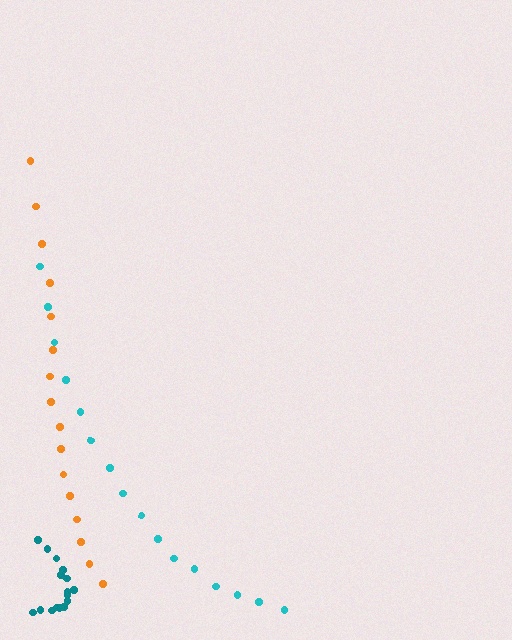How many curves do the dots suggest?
There are 3 distinct paths.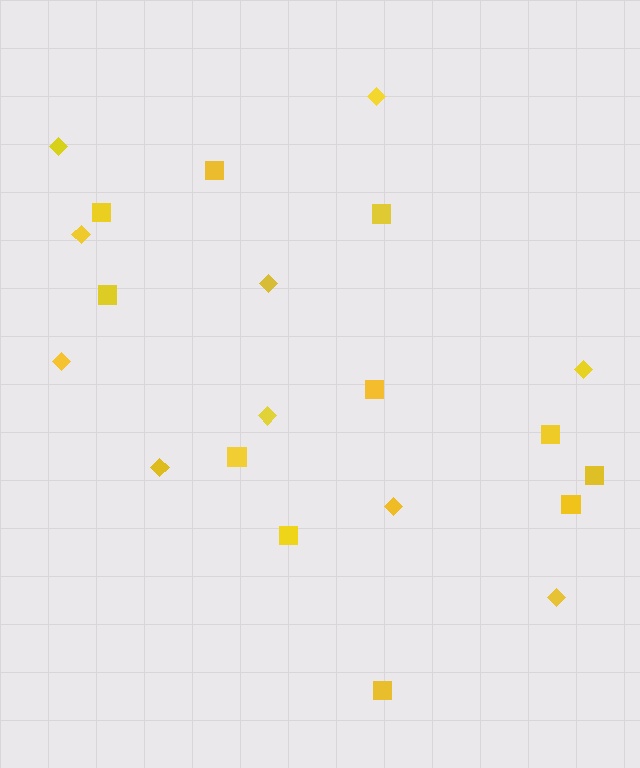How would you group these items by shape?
There are 2 groups: one group of squares (11) and one group of diamonds (10).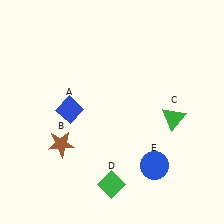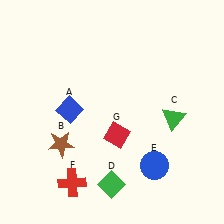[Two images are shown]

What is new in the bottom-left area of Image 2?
A red cross (F) was added in the bottom-left area of Image 2.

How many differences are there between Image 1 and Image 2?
There are 2 differences between the two images.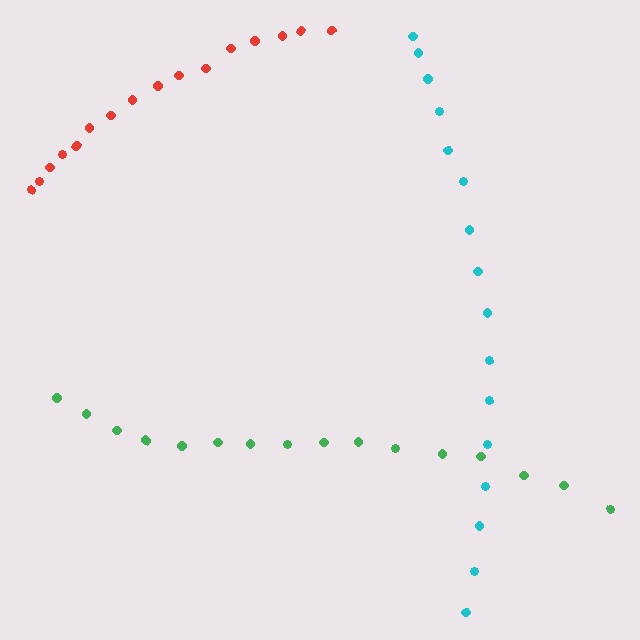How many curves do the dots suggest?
There are 3 distinct paths.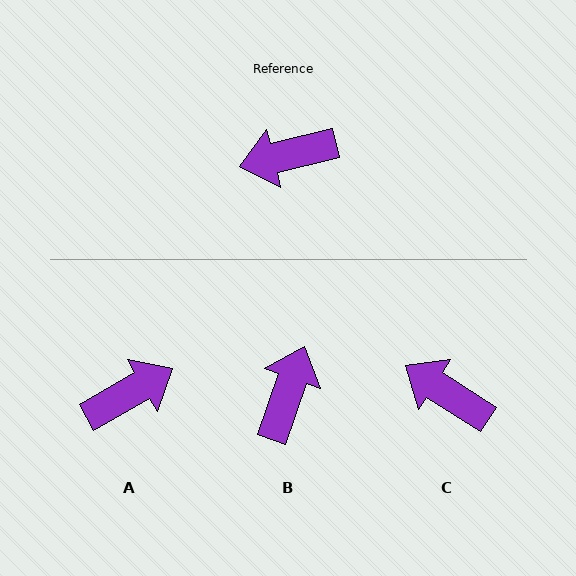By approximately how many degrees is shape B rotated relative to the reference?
Approximately 123 degrees clockwise.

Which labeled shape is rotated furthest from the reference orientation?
A, about 164 degrees away.